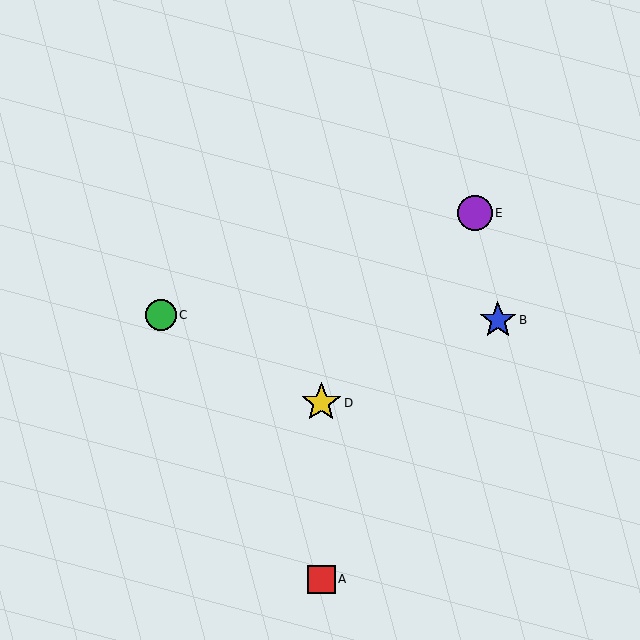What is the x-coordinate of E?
Object E is at x≈475.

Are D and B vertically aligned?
No, D is at x≈321 and B is at x≈498.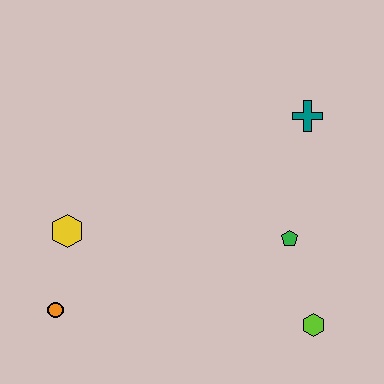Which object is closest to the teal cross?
The green pentagon is closest to the teal cross.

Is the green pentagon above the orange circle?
Yes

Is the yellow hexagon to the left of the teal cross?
Yes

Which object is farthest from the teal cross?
The orange circle is farthest from the teal cross.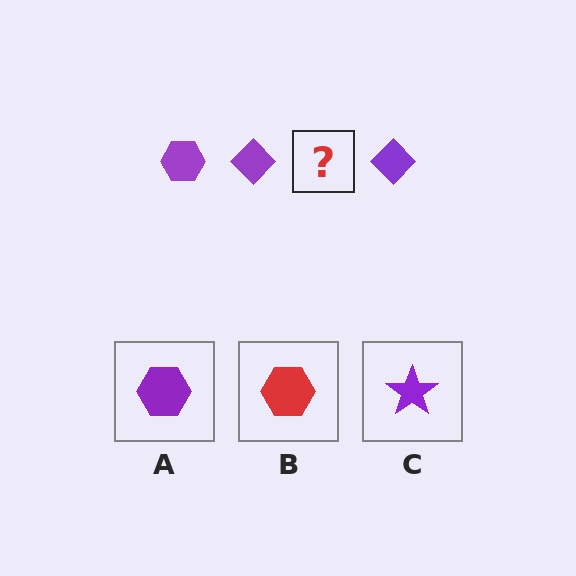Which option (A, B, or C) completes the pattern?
A.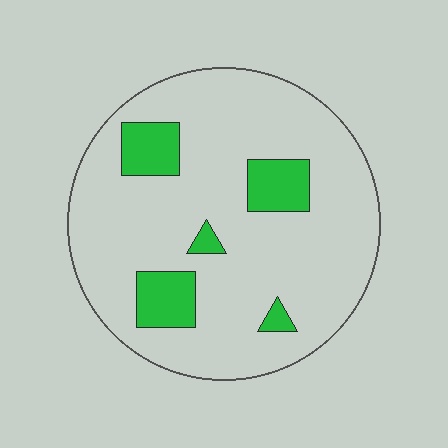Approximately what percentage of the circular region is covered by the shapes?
Approximately 15%.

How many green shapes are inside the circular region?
5.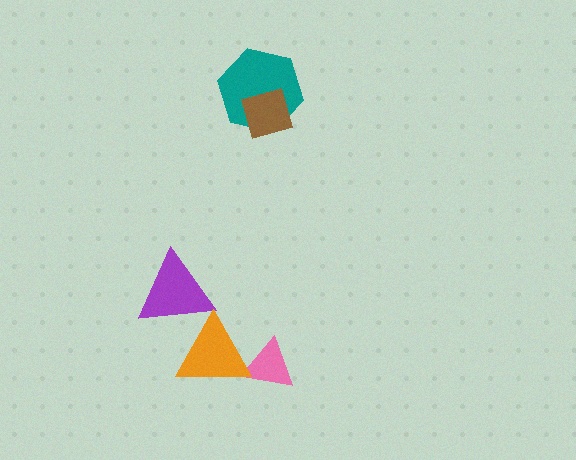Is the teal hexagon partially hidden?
Yes, it is partially covered by another shape.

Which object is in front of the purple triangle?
The orange triangle is in front of the purple triangle.